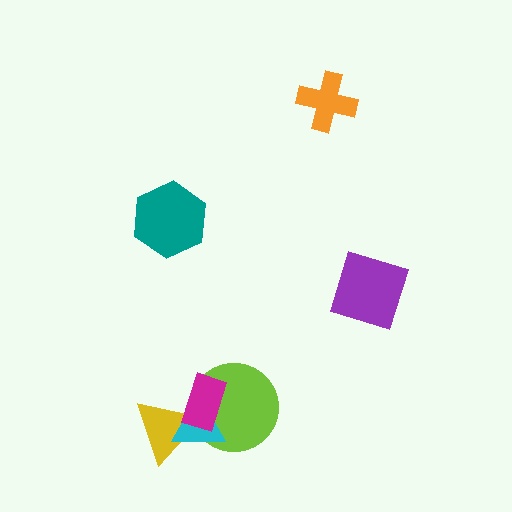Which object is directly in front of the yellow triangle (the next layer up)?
The cyan triangle is directly in front of the yellow triangle.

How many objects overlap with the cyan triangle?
3 objects overlap with the cyan triangle.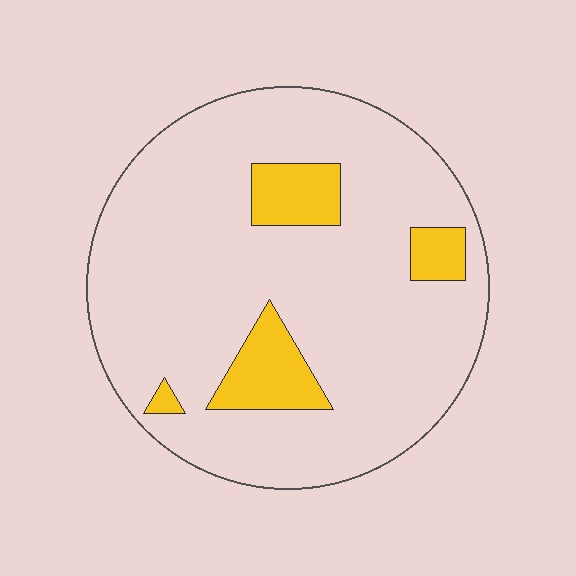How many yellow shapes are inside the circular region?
4.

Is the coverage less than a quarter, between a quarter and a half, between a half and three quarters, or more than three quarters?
Less than a quarter.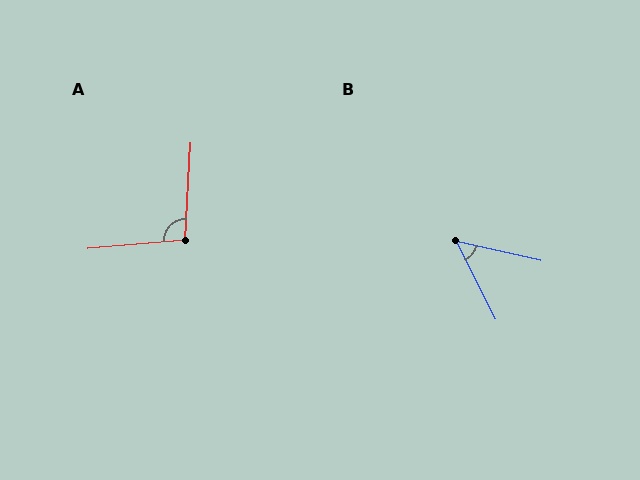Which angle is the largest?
A, at approximately 98 degrees.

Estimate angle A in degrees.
Approximately 98 degrees.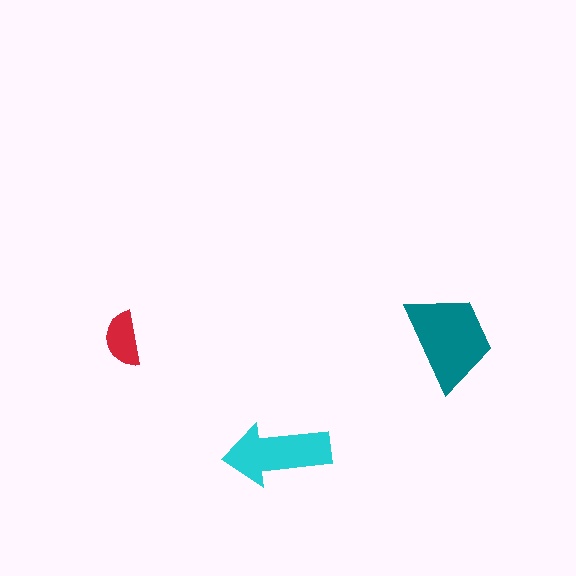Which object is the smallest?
The red semicircle.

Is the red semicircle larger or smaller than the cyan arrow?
Smaller.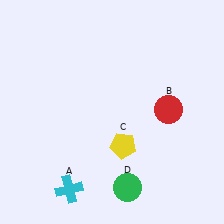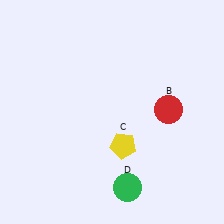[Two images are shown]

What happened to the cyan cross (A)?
The cyan cross (A) was removed in Image 2. It was in the bottom-left area of Image 1.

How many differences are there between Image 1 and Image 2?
There is 1 difference between the two images.